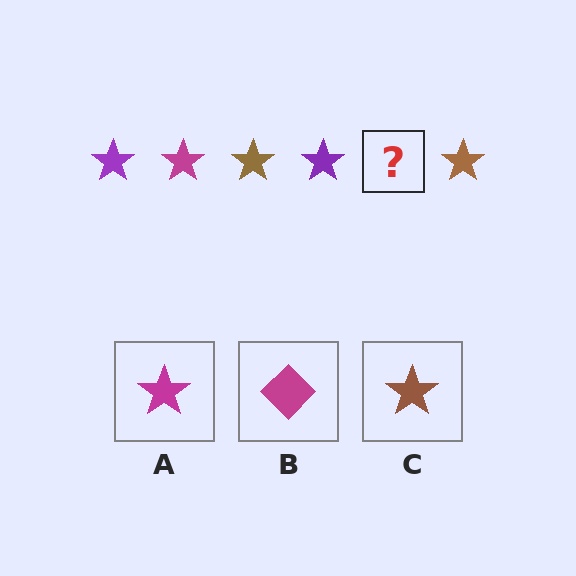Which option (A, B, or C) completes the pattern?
A.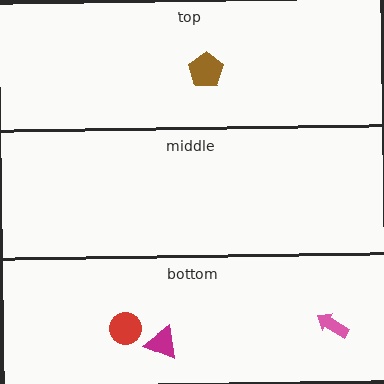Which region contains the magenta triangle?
The bottom region.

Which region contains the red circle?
The bottom region.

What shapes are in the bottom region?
The magenta triangle, the pink arrow, the red circle.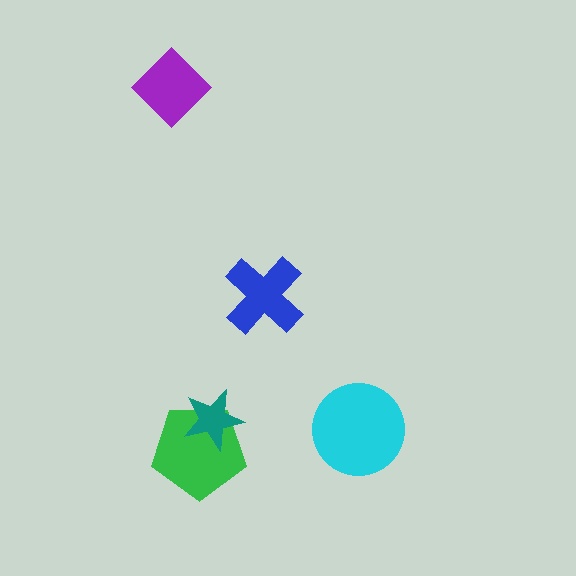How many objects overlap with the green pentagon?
1 object overlaps with the green pentagon.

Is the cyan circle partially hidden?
No, no other shape covers it.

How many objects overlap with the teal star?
1 object overlaps with the teal star.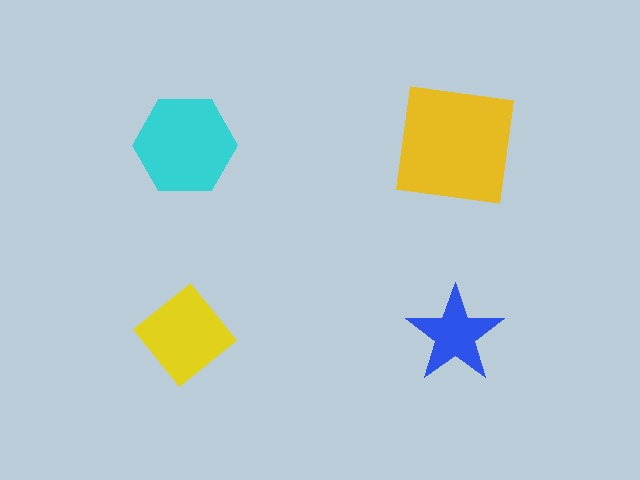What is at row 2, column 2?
A blue star.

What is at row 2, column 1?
A yellow diamond.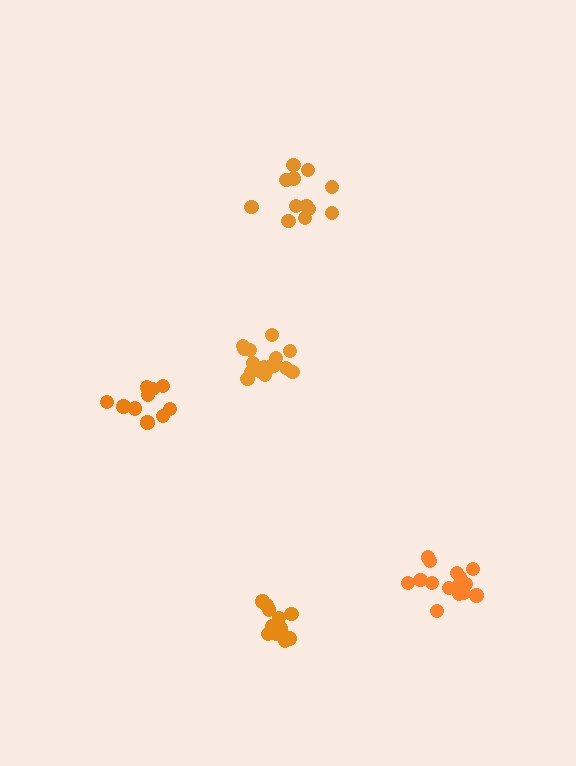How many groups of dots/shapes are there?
There are 5 groups.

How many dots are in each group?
Group 1: 16 dots, Group 2: 12 dots, Group 3: 11 dots, Group 4: 10 dots, Group 5: 16 dots (65 total).